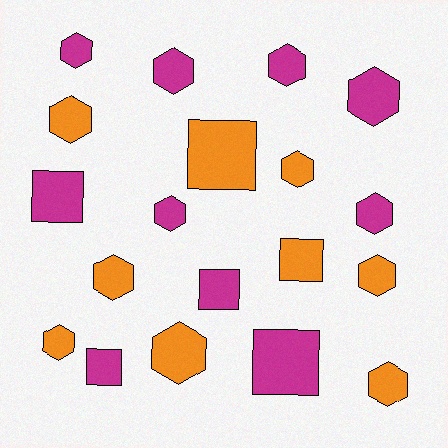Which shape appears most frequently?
Hexagon, with 13 objects.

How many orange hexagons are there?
There are 7 orange hexagons.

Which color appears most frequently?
Magenta, with 10 objects.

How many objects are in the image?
There are 19 objects.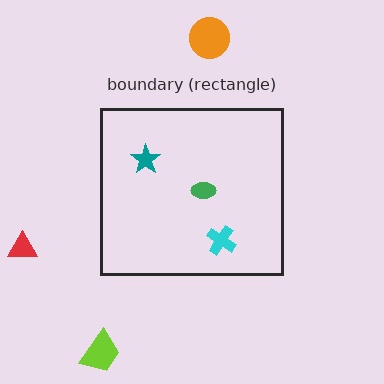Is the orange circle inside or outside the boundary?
Outside.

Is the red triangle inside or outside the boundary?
Outside.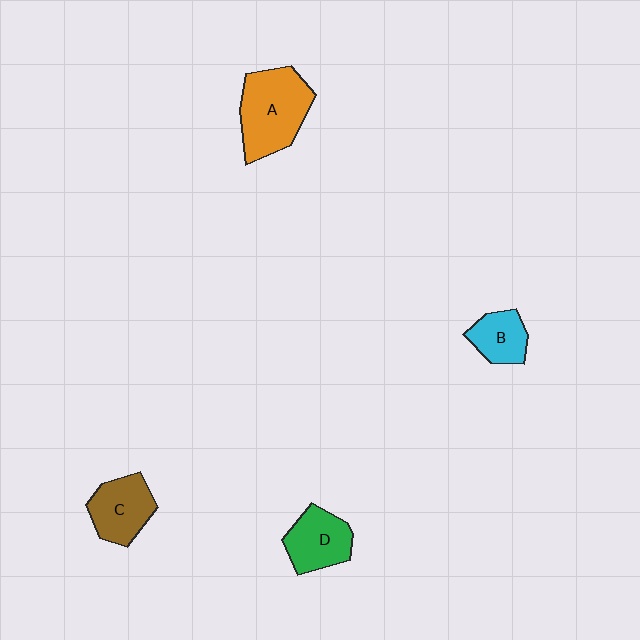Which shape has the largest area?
Shape A (orange).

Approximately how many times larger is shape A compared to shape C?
Approximately 1.5 times.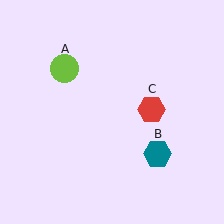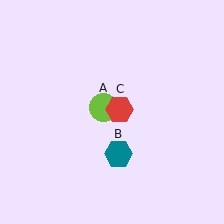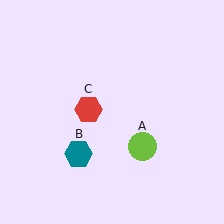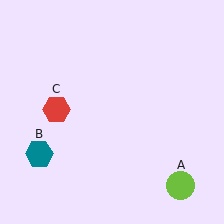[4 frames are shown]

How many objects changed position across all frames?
3 objects changed position: lime circle (object A), teal hexagon (object B), red hexagon (object C).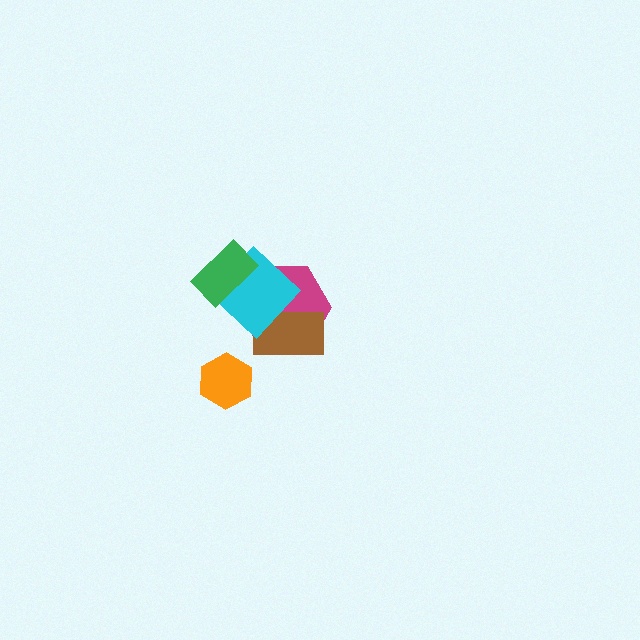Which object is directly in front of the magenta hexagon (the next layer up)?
The brown rectangle is directly in front of the magenta hexagon.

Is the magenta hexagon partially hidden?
Yes, it is partially covered by another shape.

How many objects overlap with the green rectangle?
2 objects overlap with the green rectangle.